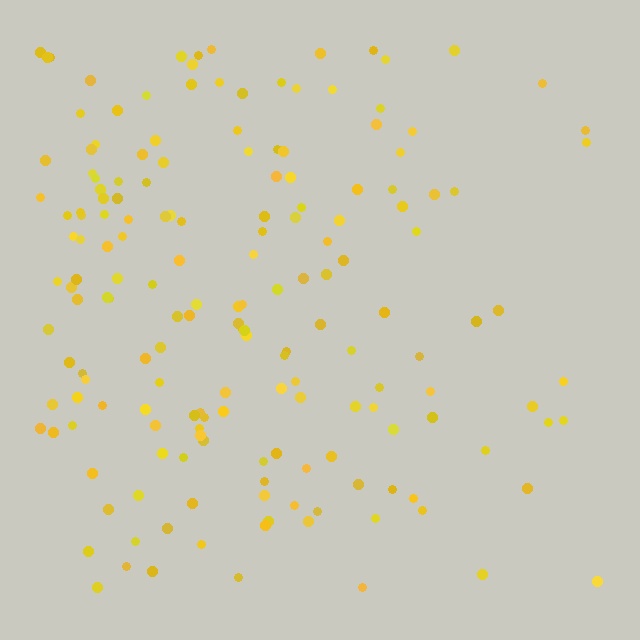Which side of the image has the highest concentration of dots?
The left.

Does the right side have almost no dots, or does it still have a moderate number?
Still a moderate number, just noticeably fewer than the left.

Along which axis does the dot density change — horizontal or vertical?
Horizontal.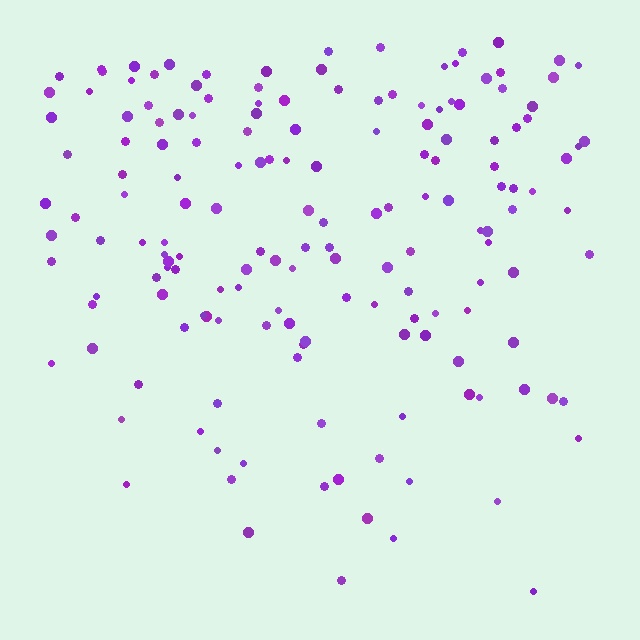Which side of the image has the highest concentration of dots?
The top.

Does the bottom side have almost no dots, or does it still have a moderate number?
Still a moderate number, just noticeably fewer than the top.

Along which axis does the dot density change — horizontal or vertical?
Vertical.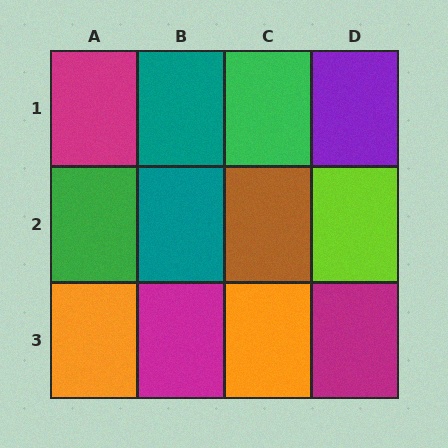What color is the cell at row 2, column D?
Lime.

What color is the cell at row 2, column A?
Green.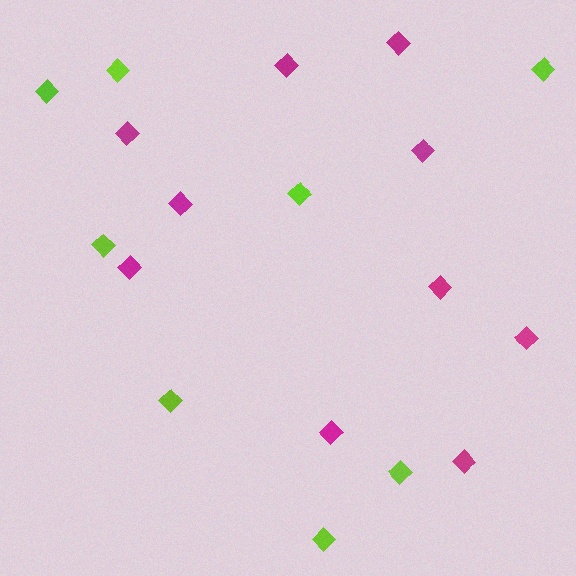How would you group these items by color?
There are 2 groups: one group of lime diamonds (8) and one group of magenta diamonds (10).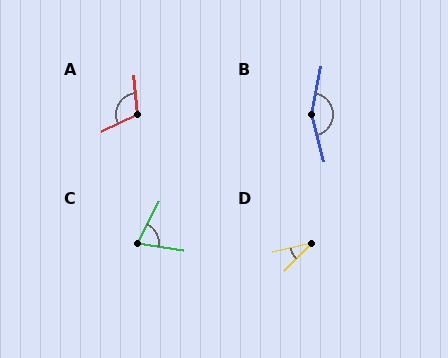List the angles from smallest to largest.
D (31°), C (72°), A (111°), B (154°).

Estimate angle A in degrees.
Approximately 111 degrees.